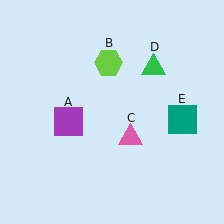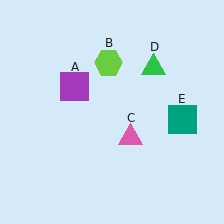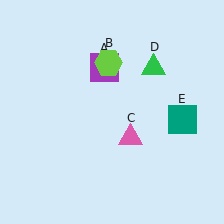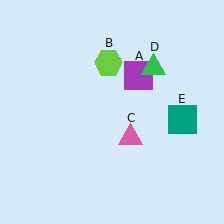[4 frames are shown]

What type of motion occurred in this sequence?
The purple square (object A) rotated clockwise around the center of the scene.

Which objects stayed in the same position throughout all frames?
Lime hexagon (object B) and pink triangle (object C) and green triangle (object D) and teal square (object E) remained stationary.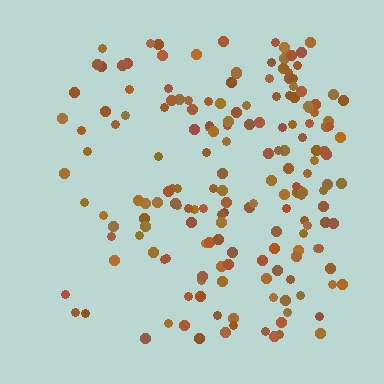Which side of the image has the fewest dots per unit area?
The left.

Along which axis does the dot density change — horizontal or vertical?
Horizontal.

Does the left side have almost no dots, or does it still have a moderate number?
Still a moderate number, just noticeably fewer than the right.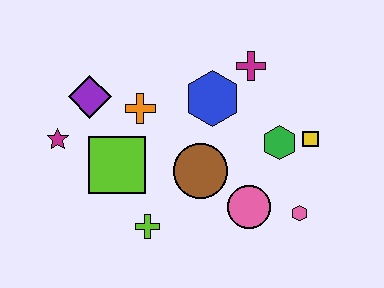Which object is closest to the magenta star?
The purple diamond is closest to the magenta star.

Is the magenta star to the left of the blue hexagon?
Yes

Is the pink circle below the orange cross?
Yes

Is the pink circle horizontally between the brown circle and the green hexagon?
Yes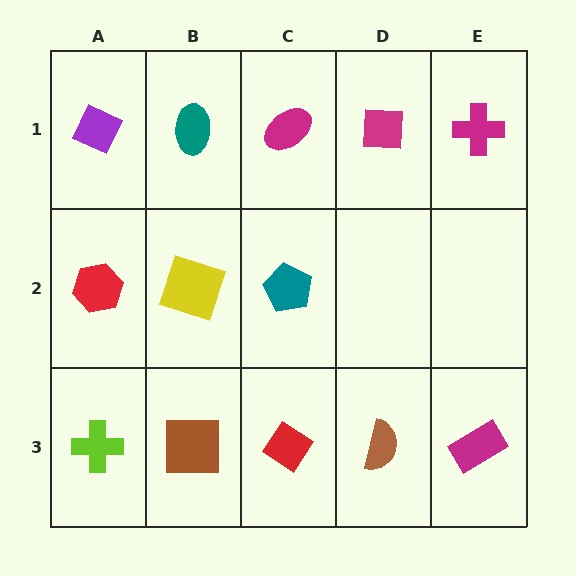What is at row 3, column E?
A magenta rectangle.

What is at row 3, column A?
A lime cross.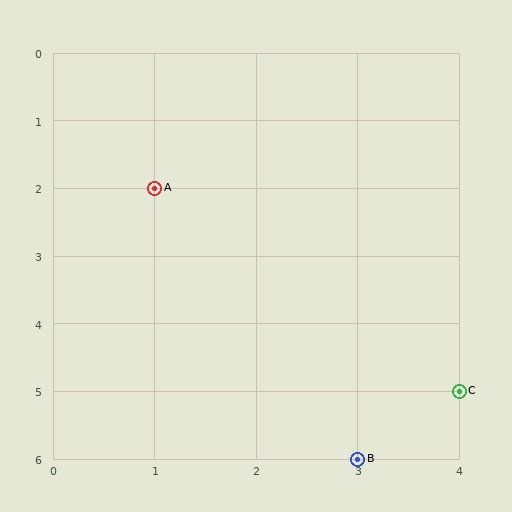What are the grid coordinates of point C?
Point C is at grid coordinates (4, 5).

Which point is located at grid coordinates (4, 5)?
Point C is at (4, 5).